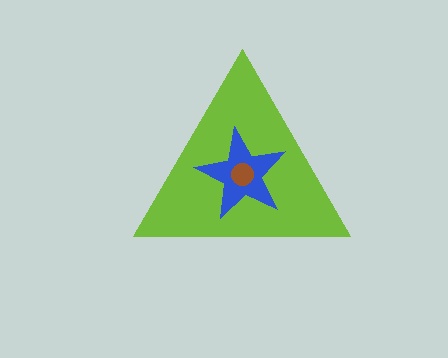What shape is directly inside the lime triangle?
The blue star.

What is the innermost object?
The brown circle.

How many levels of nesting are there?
3.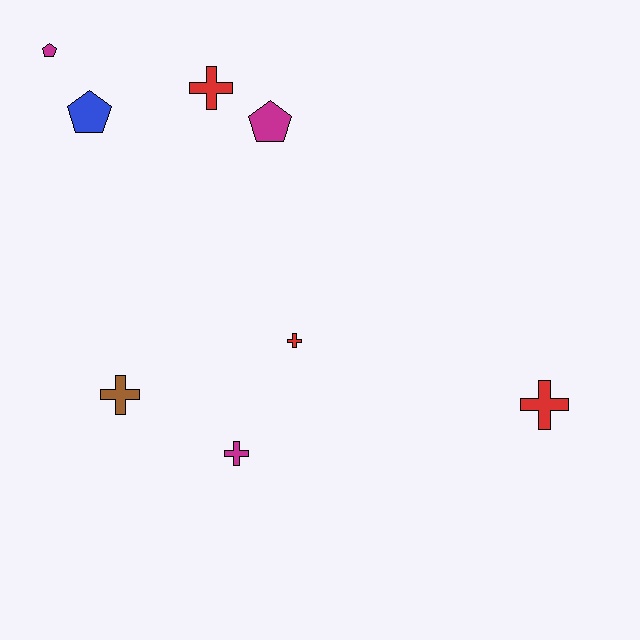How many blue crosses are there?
There are no blue crosses.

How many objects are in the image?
There are 8 objects.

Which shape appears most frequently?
Cross, with 5 objects.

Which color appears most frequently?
Red, with 3 objects.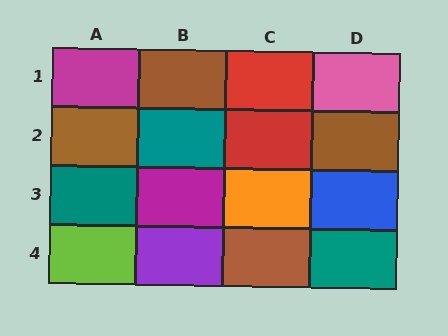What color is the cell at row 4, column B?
Purple.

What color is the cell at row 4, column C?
Brown.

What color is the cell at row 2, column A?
Brown.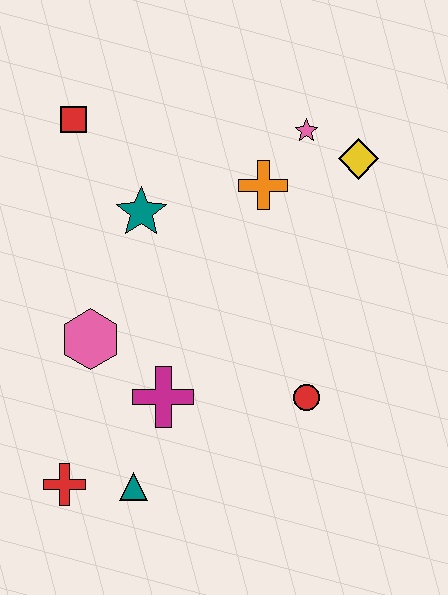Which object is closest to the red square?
The teal star is closest to the red square.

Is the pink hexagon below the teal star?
Yes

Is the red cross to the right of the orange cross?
No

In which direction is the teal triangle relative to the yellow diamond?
The teal triangle is below the yellow diamond.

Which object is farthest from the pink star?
The red cross is farthest from the pink star.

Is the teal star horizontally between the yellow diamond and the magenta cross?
No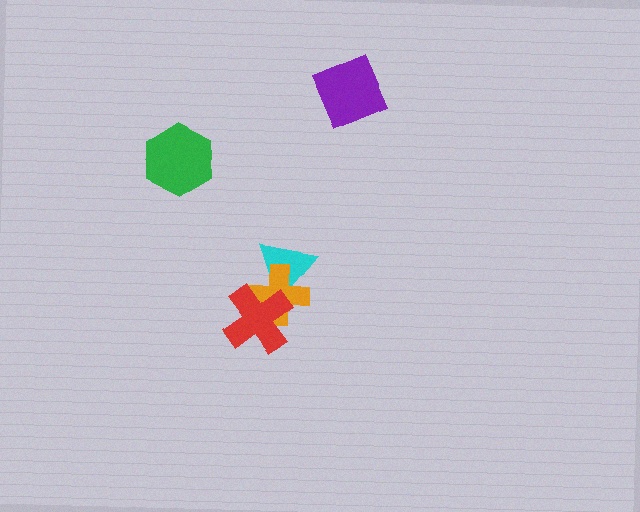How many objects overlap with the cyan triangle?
2 objects overlap with the cyan triangle.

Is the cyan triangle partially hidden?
Yes, it is partially covered by another shape.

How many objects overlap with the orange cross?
2 objects overlap with the orange cross.